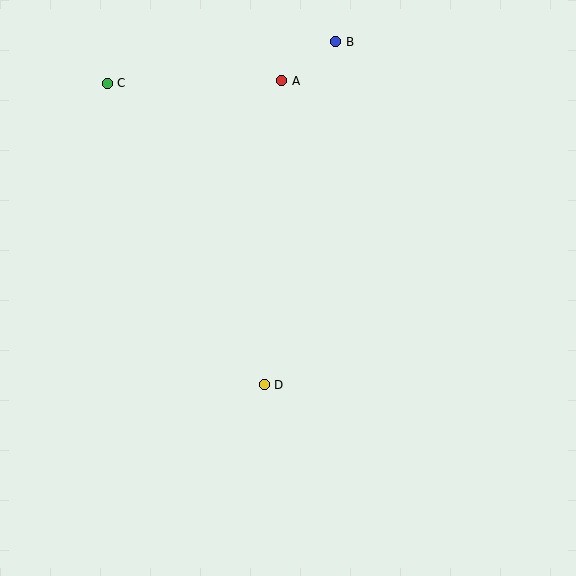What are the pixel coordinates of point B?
Point B is at (336, 42).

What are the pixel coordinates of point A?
Point A is at (282, 81).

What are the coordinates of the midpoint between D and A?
The midpoint between D and A is at (273, 233).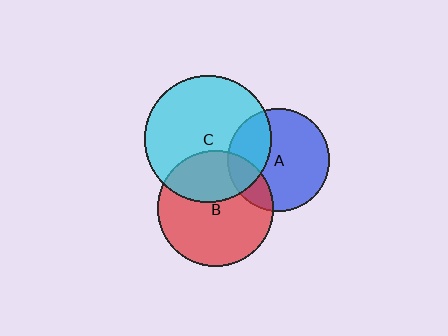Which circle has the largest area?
Circle C (cyan).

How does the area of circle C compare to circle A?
Approximately 1.5 times.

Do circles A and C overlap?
Yes.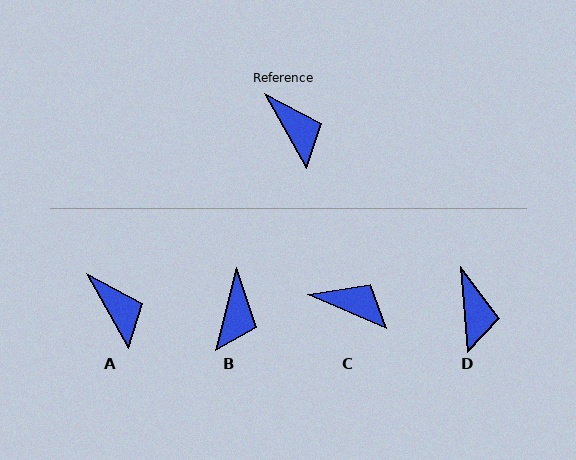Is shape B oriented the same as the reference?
No, it is off by about 43 degrees.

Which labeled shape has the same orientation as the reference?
A.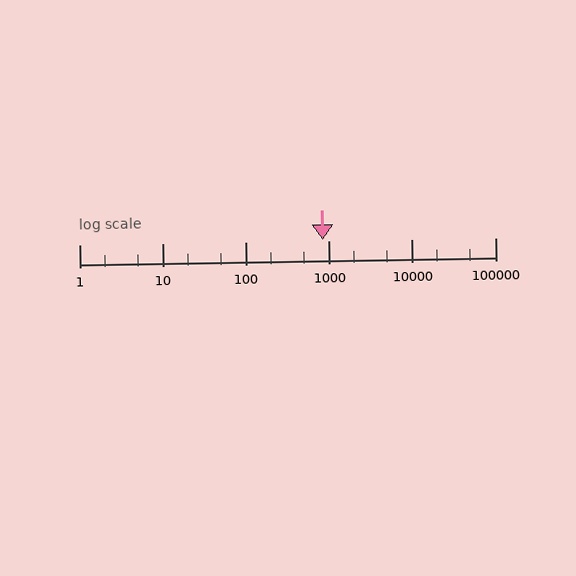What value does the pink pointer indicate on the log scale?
The pointer indicates approximately 850.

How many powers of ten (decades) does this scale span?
The scale spans 5 decades, from 1 to 100000.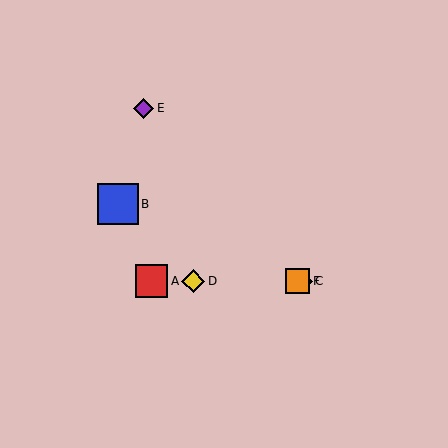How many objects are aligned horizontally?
4 objects (A, C, D, F) are aligned horizontally.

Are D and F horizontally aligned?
Yes, both are at y≈281.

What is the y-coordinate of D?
Object D is at y≈281.